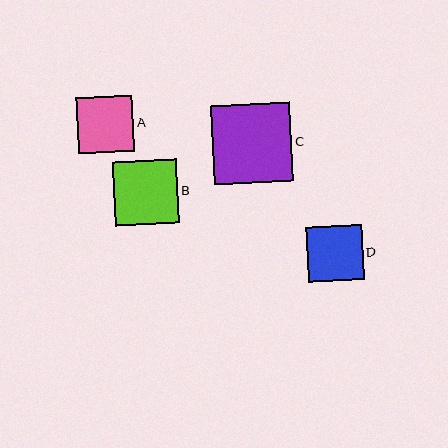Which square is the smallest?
Square D is the smallest with a size of approximately 55 pixels.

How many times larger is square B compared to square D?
Square B is approximately 1.2 times the size of square D.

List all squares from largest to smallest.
From largest to smallest: C, B, A, D.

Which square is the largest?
Square C is the largest with a size of approximately 79 pixels.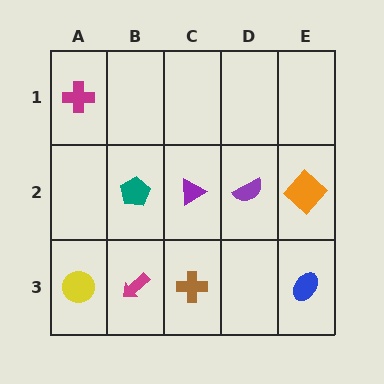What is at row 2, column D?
A purple semicircle.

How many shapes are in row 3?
4 shapes.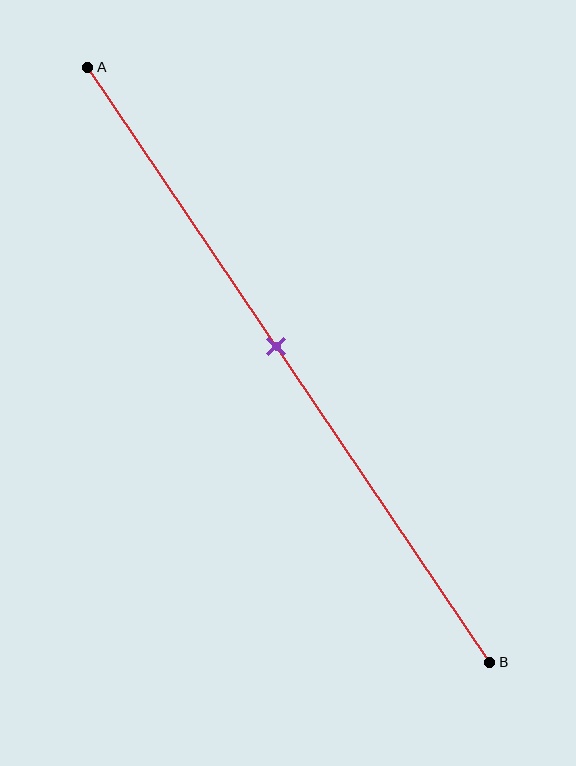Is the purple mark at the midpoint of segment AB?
No, the mark is at about 45% from A, not at the 50% midpoint.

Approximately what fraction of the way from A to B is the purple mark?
The purple mark is approximately 45% of the way from A to B.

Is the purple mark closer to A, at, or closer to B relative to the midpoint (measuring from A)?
The purple mark is closer to point A than the midpoint of segment AB.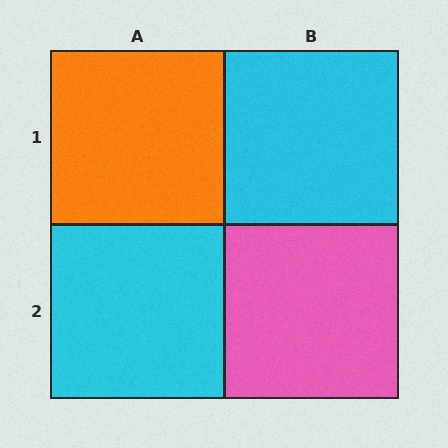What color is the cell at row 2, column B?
Pink.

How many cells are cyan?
2 cells are cyan.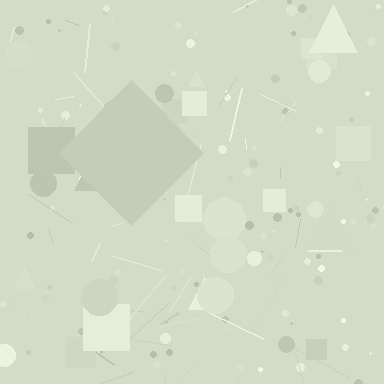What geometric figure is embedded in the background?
A diamond is embedded in the background.